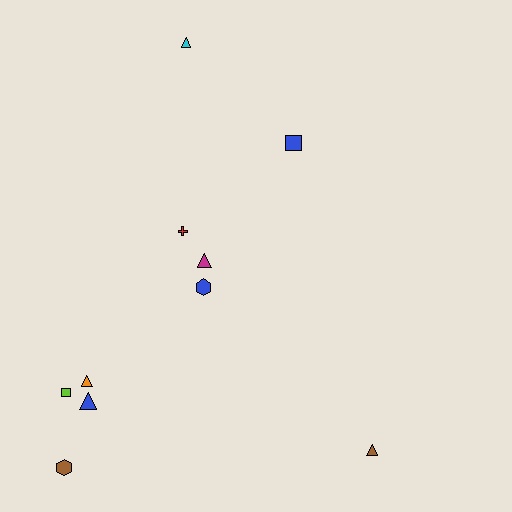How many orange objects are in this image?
There is 1 orange object.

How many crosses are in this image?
There is 1 cross.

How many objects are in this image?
There are 10 objects.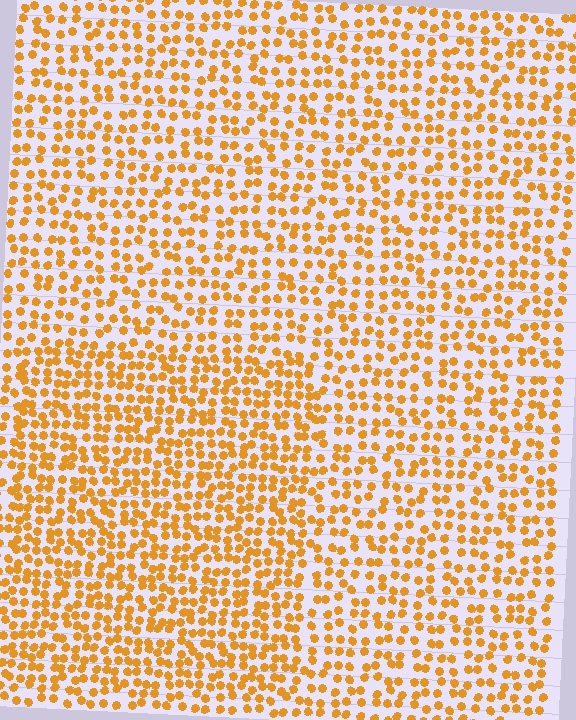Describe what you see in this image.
The image contains small orange elements arranged at two different densities. A rectangle-shaped region is visible where the elements are more densely packed than the surrounding area.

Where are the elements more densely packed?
The elements are more densely packed inside the rectangle boundary.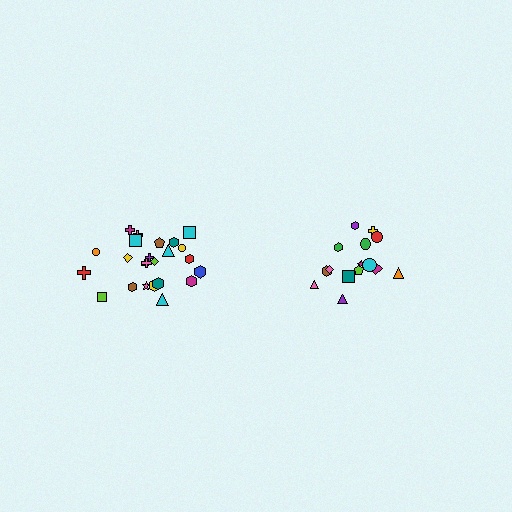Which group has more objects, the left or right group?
The left group.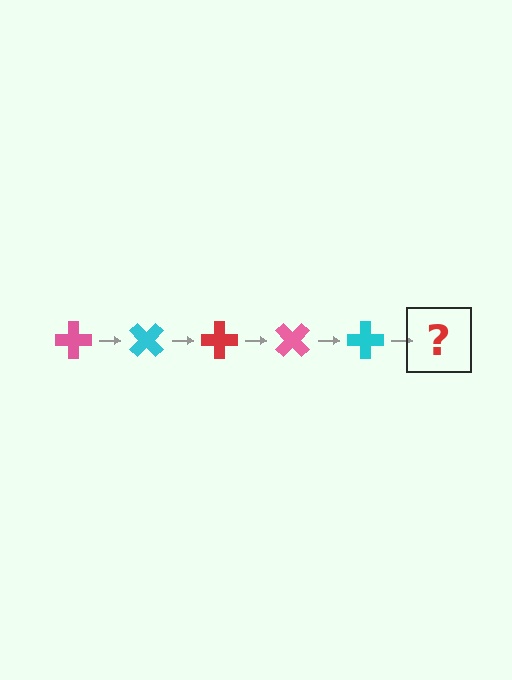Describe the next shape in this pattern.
It should be a red cross, rotated 225 degrees from the start.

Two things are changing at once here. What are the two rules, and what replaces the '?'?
The two rules are that it rotates 45 degrees each step and the color cycles through pink, cyan, and red. The '?' should be a red cross, rotated 225 degrees from the start.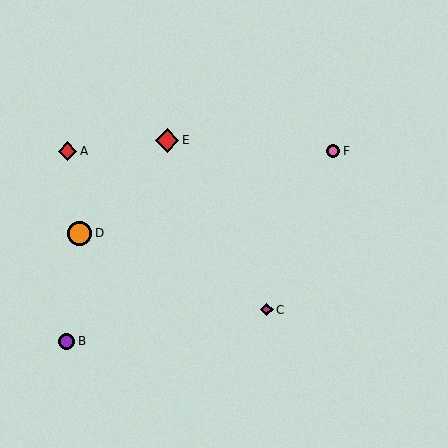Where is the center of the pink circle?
The center of the pink circle is at (333, 151).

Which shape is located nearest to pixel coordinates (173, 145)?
The red diamond (labeled E) at (167, 140) is nearest to that location.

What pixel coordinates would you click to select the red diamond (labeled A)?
Click at (67, 151) to select the red diamond A.